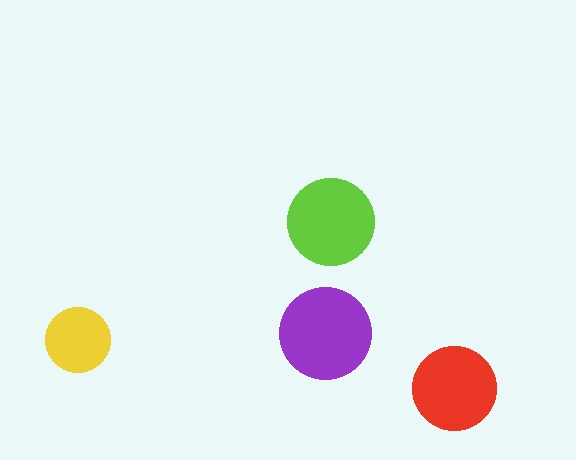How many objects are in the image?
There are 4 objects in the image.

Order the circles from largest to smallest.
the purple one, the lime one, the red one, the yellow one.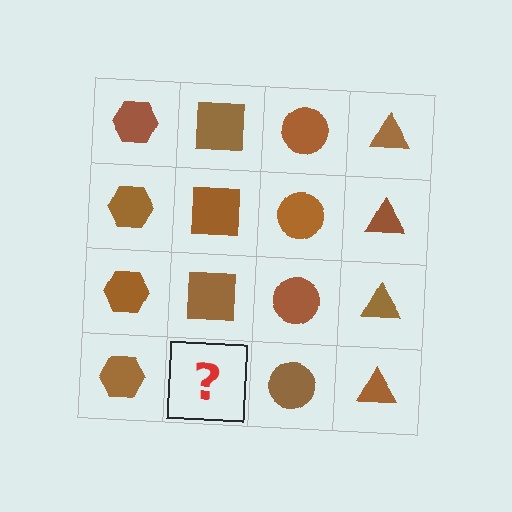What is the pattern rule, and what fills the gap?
The rule is that each column has a consistent shape. The gap should be filled with a brown square.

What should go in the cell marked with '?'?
The missing cell should contain a brown square.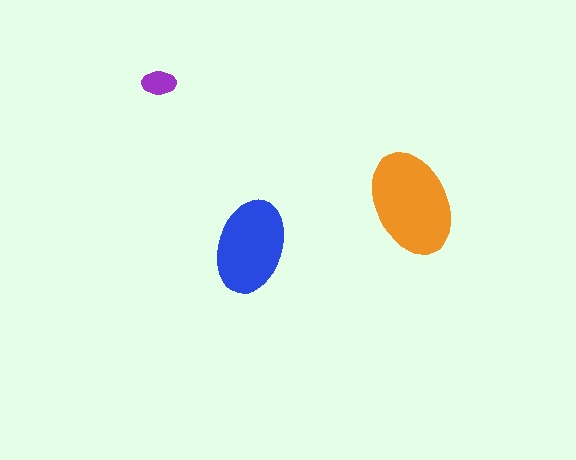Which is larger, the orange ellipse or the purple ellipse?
The orange one.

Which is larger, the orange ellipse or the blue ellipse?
The orange one.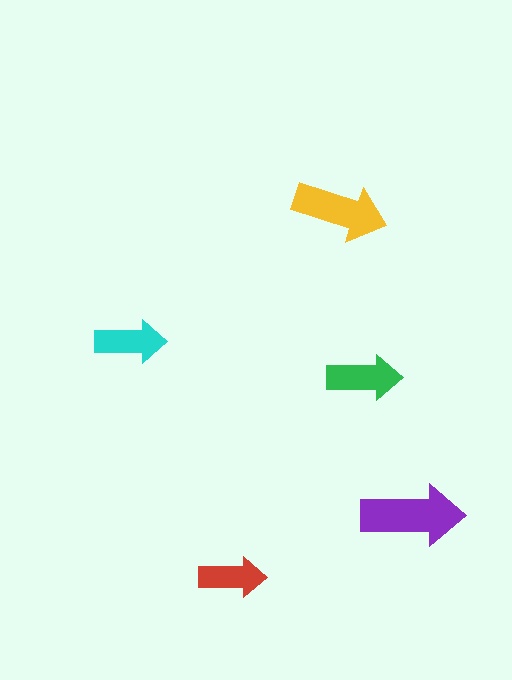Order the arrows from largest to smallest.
the purple one, the yellow one, the green one, the cyan one, the red one.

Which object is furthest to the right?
The purple arrow is rightmost.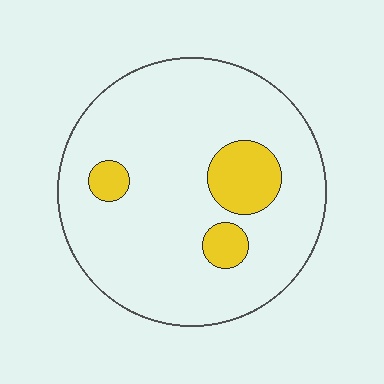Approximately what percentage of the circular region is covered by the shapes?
Approximately 15%.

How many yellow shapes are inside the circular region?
3.